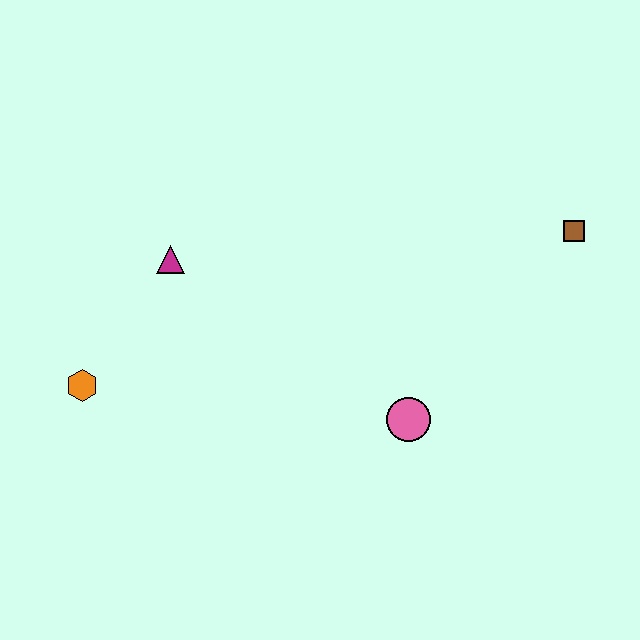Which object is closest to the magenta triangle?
The orange hexagon is closest to the magenta triangle.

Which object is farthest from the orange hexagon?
The brown square is farthest from the orange hexagon.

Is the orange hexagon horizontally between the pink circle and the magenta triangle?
No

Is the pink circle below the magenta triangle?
Yes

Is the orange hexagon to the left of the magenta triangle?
Yes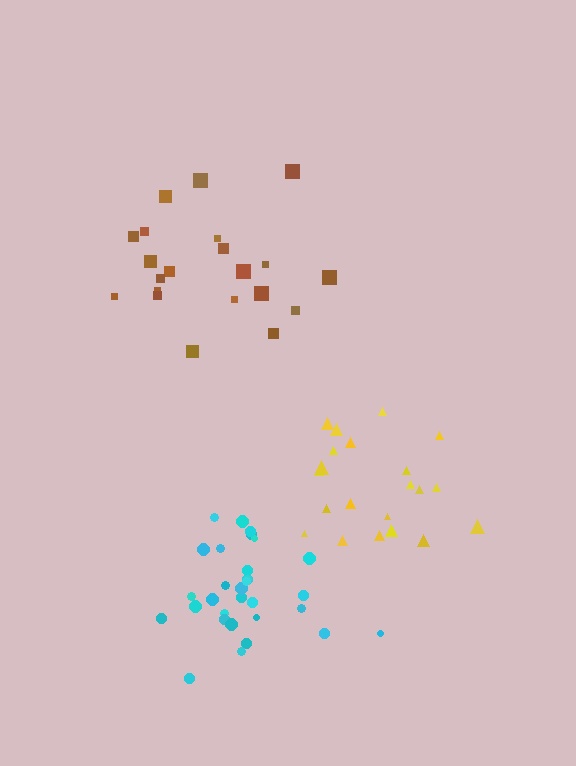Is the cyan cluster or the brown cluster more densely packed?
Cyan.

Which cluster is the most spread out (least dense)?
Yellow.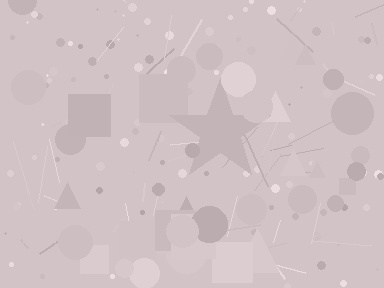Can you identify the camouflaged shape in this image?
The camouflaged shape is a star.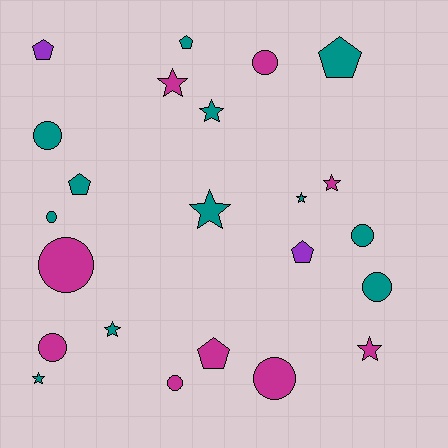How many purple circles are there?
There are no purple circles.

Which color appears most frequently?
Teal, with 12 objects.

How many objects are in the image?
There are 23 objects.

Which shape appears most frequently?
Circle, with 9 objects.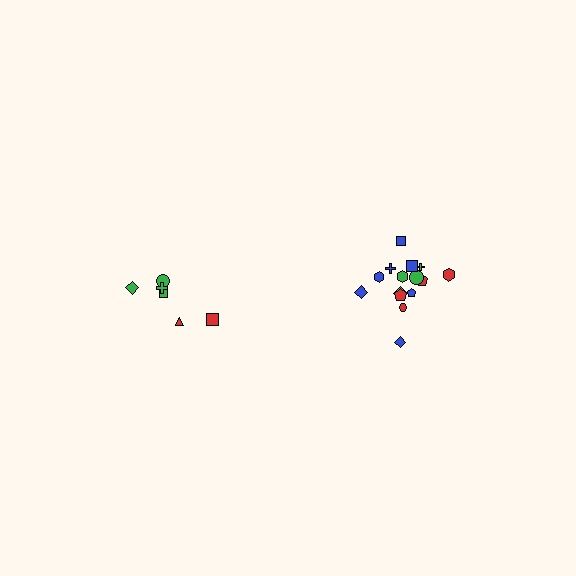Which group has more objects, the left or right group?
The right group.